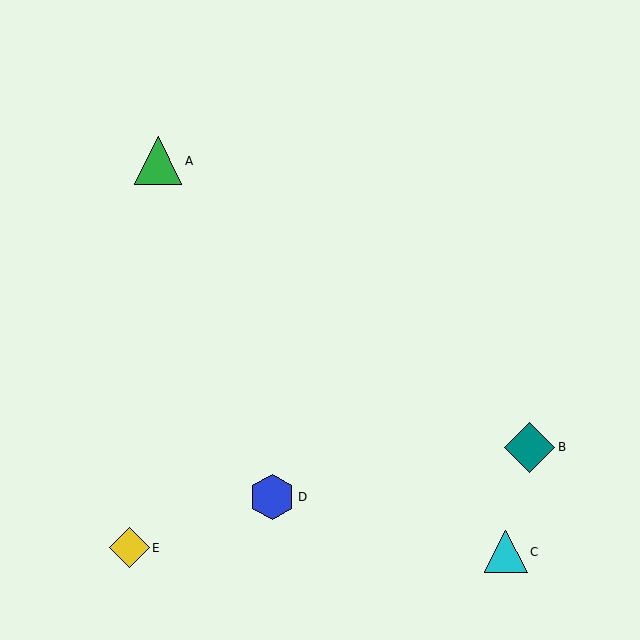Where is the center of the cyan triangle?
The center of the cyan triangle is at (506, 552).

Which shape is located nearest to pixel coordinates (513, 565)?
The cyan triangle (labeled C) at (506, 552) is nearest to that location.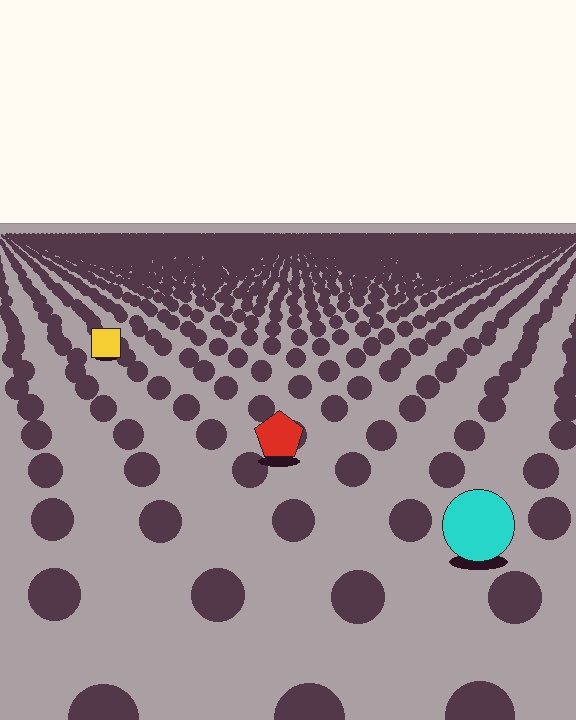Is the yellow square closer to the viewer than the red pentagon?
No. The red pentagon is closer — you can tell from the texture gradient: the ground texture is coarser near it.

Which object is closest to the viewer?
The cyan circle is closest. The texture marks near it are larger and more spread out.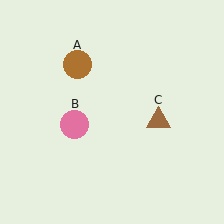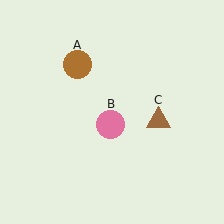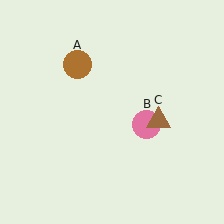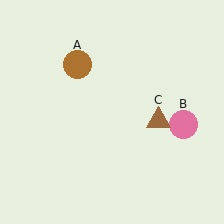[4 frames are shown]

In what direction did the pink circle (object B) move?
The pink circle (object B) moved right.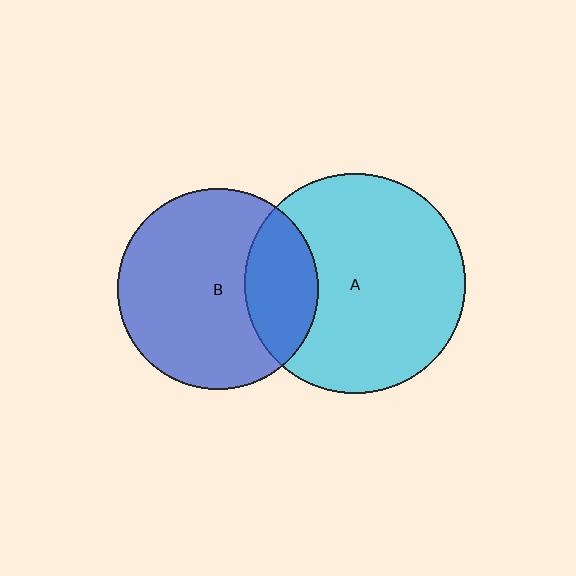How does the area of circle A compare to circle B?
Approximately 1.2 times.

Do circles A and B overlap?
Yes.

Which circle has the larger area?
Circle A (cyan).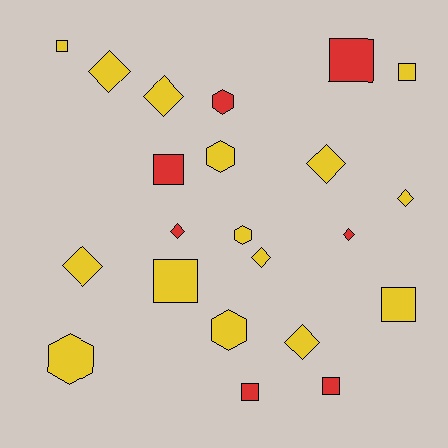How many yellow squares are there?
There are 4 yellow squares.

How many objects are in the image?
There are 22 objects.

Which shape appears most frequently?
Diamond, with 9 objects.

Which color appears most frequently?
Yellow, with 15 objects.